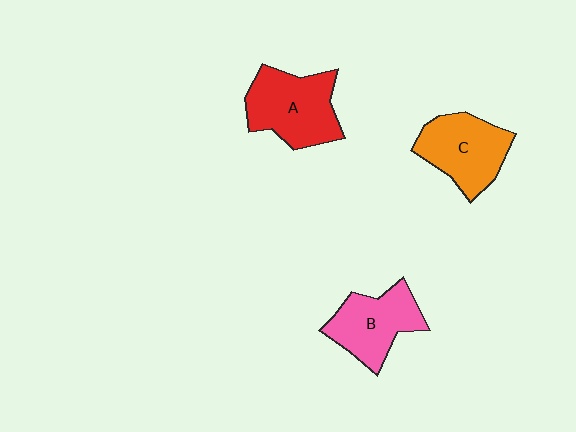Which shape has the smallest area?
Shape B (pink).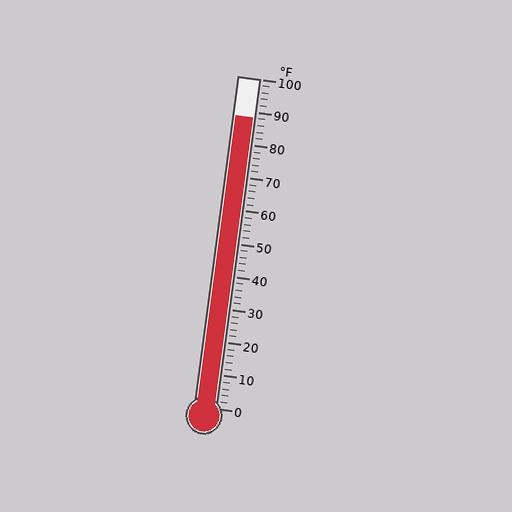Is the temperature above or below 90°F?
The temperature is below 90°F.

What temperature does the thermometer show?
The thermometer shows approximately 88°F.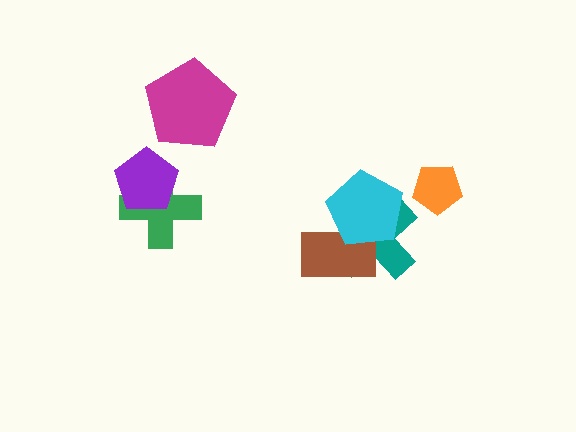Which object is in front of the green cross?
The purple pentagon is in front of the green cross.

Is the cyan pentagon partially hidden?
No, no other shape covers it.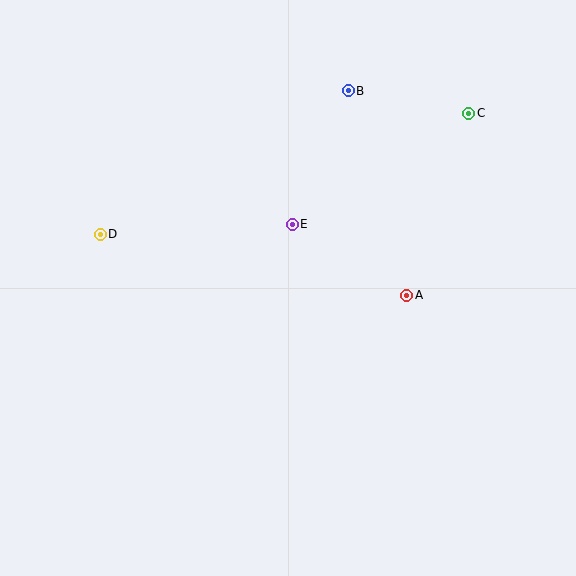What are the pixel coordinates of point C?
Point C is at (469, 113).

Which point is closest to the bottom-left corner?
Point D is closest to the bottom-left corner.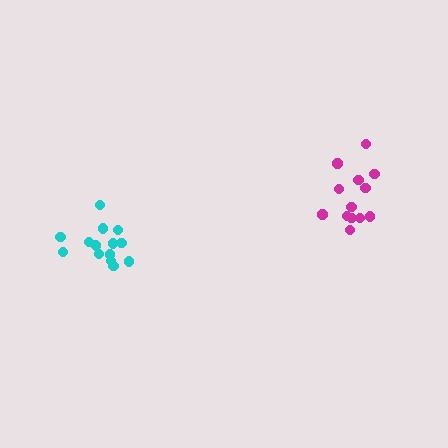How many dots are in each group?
Group 1: 13 dots, Group 2: 14 dots (27 total).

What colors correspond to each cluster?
The clusters are colored: magenta, cyan.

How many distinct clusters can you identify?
There are 2 distinct clusters.